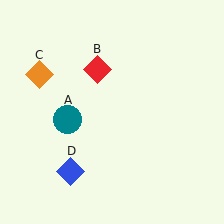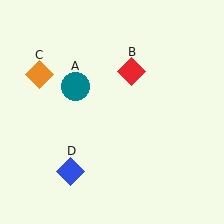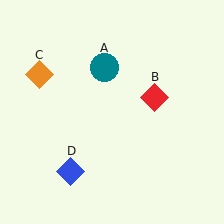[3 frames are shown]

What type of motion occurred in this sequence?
The teal circle (object A), red diamond (object B) rotated clockwise around the center of the scene.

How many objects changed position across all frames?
2 objects changed position: teal circle (object A), red diamond (object B).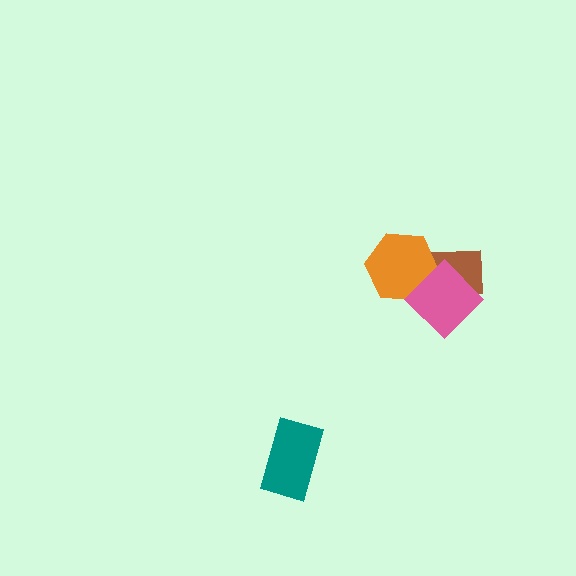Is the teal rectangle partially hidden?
No, no other shape covers it.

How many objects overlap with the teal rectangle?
0 objects overlap with the teal rectangle.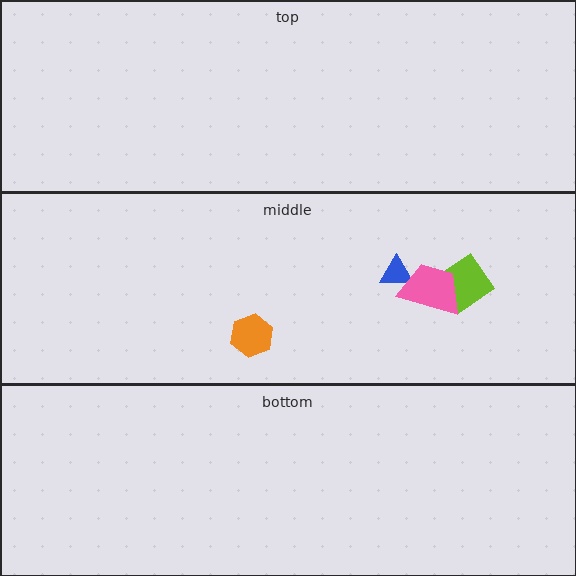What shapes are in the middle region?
The blue triangle, the orange hexagon, the lime diamond, the pink trapezoid.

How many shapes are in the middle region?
4.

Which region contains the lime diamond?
The middle region.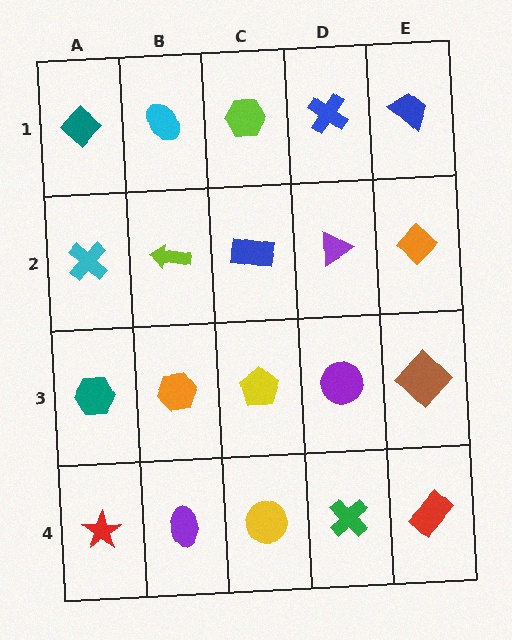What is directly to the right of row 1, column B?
A lime hexagon.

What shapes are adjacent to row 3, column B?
A lime arrow (row 2, column B), a purple ellipse (row 4, column B), a teal hexagon (row 3, column A), a yellow pentagon (row 3, column C).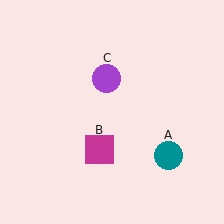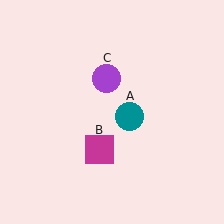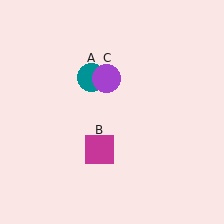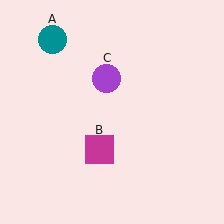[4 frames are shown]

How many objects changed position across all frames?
1 object changed position: teal circle (object A).